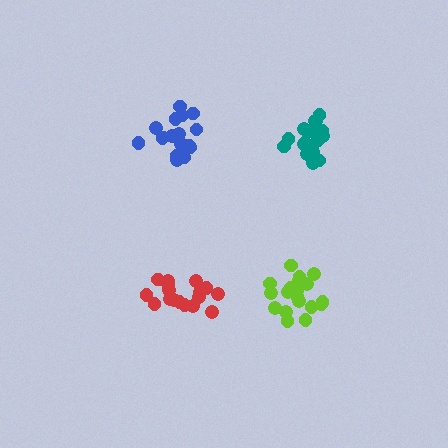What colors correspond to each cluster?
The clusters are colored: lime, teal, blue, red.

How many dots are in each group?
Group 1: 20 dots, Group 2: 20 dots, Group 3: 18 dots, Group 4: 17 dots (75 total).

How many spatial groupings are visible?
There are 4 spatial groupings.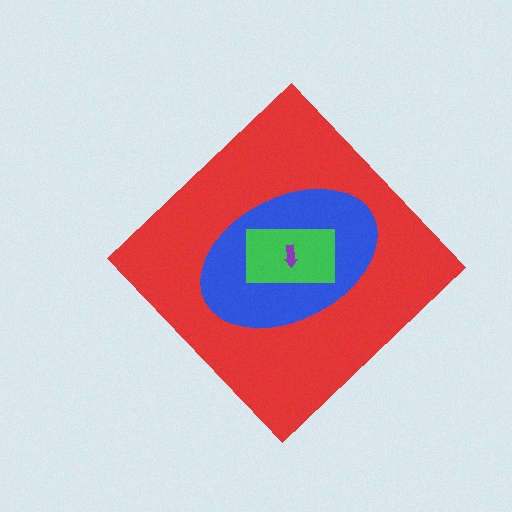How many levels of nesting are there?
4.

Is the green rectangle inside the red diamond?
Yes.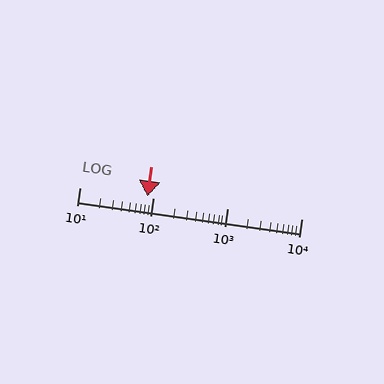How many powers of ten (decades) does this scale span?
The scale spans 3 decades, from 10 to 10000.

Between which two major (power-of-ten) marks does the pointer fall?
The pointer is between 10 and 100.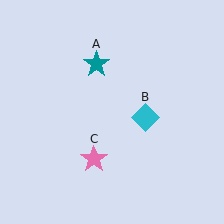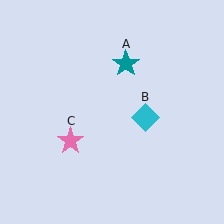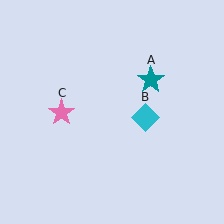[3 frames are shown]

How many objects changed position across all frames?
2 objects changed position: teal star (object A), pink star (object C).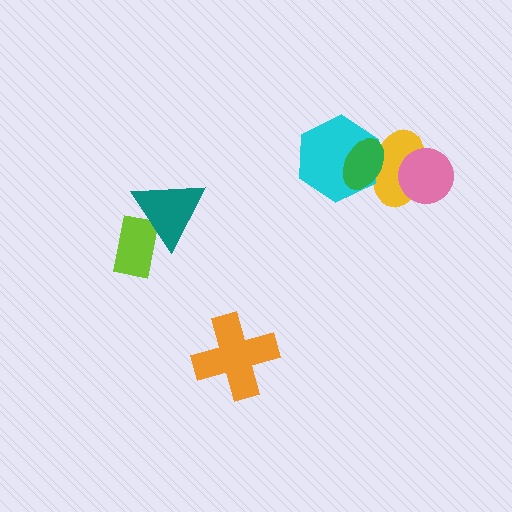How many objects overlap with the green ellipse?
2 objects overlap with the green ellipse.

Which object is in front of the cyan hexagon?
The green ellipse is in front of the cyan hexagon.